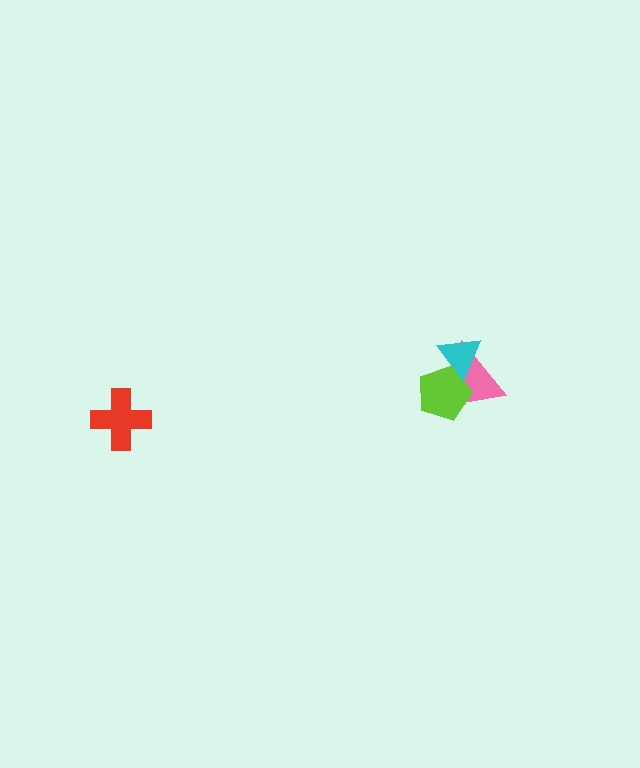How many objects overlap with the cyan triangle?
2 objects overlap with the cyan triangle.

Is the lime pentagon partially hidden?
Yes, it is partially covered by another shape.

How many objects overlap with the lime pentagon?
2 objects overlap with the lime pentagon.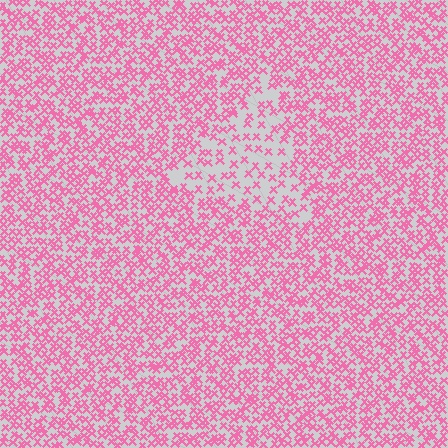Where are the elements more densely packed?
The elements are more densely packed outside the triangle boundary.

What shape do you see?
I see a triangle.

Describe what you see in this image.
The image contains small pink elements arranged at two different densities. A triangle-shaped region is visible where the elements are less densely packed than the surrounding area.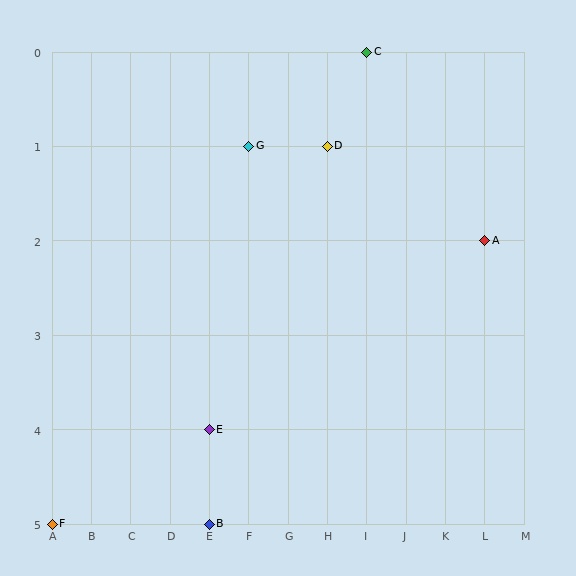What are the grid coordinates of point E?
Point E is at grid coordinates (E, 4).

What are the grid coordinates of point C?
Point C is at grid coordinates (I, 0).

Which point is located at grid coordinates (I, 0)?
Point C is at (I, 0).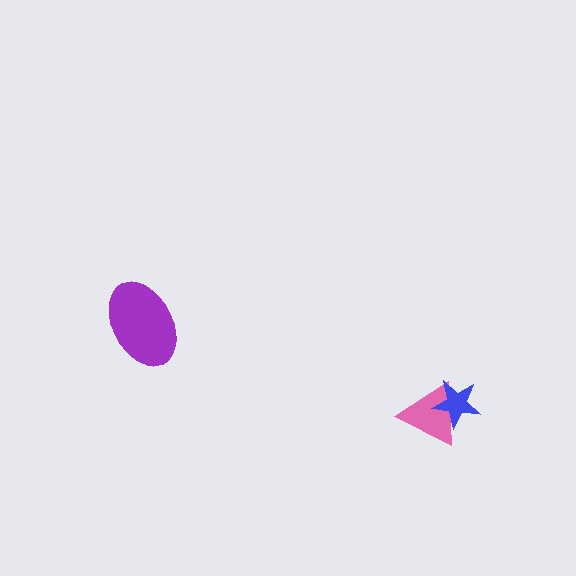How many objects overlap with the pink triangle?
1 object overlaps with the pink triangle.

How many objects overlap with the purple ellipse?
0 objects overlap with the purple ellipse.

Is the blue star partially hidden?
No, no other shape covers it.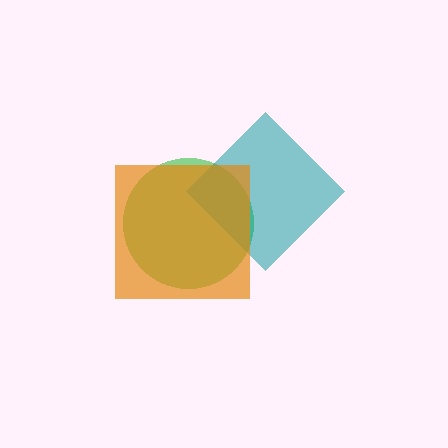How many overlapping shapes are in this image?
There are 3 overlapping shapes in the image.